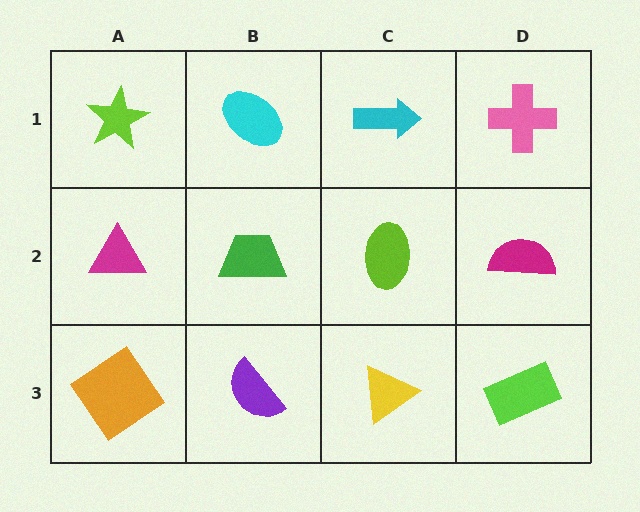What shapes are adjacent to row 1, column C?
A lime ellipse (row 2, column C), a cyan ellipse (row 1, column B), a pink cross (row 1, column D).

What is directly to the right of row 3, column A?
A purple semicircle.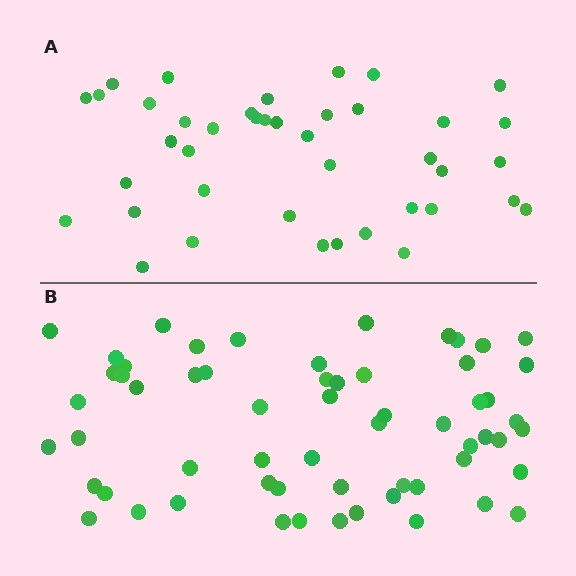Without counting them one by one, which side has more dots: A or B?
Region B (the bottom region) has more dots.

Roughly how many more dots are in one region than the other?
Region B has approximately 20 more dots than region A.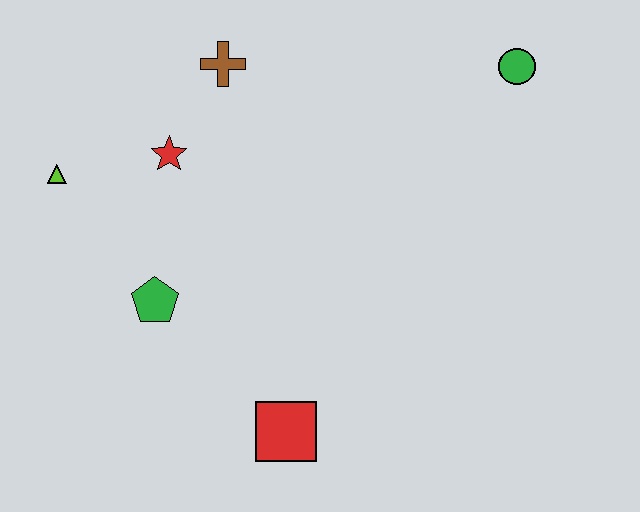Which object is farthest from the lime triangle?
The green circle is farthest from the lime triangle.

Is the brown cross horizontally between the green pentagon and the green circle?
Yes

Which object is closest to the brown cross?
The red star is closest to the brown cross.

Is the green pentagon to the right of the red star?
No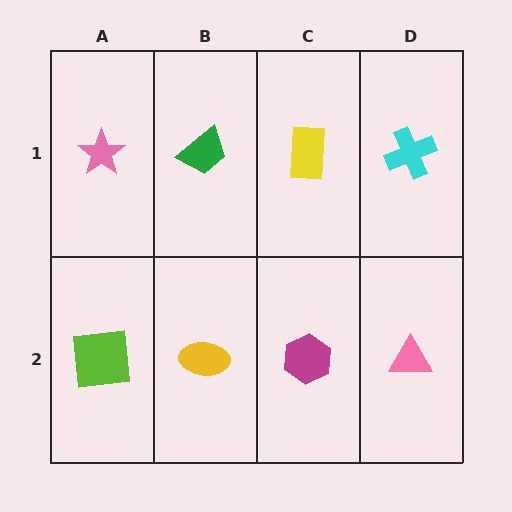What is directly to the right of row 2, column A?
A yellow ellipse.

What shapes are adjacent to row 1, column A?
A lime square (row 2, column A), a green trapezoid (row 1, column B).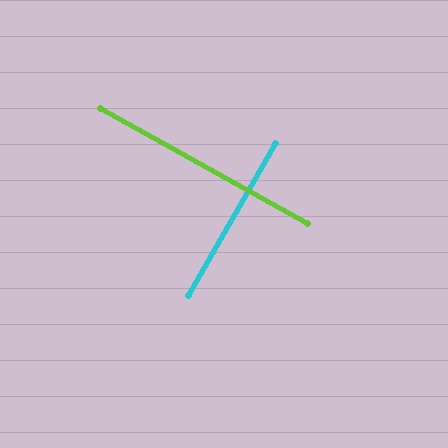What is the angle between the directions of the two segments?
Approximately 89 degrees.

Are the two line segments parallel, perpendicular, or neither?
Perpendicular — they meet at approximately 89°.